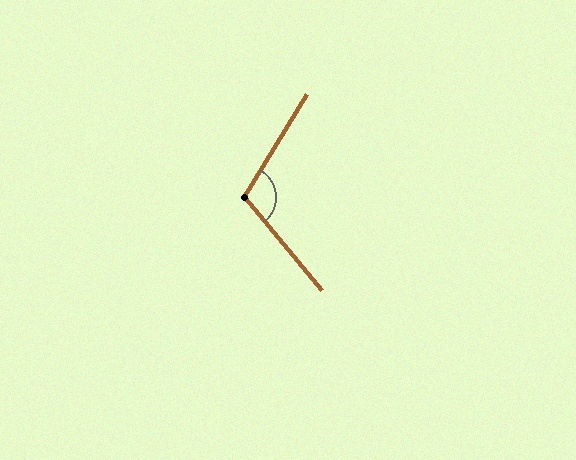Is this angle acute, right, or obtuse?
It is obtuse.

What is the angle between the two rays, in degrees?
Approximately 109 degrees.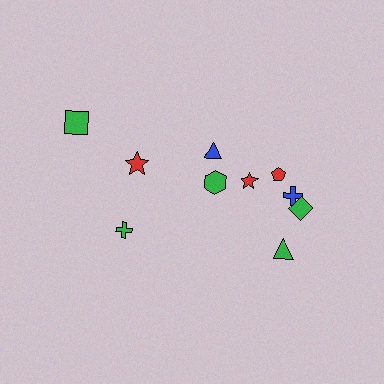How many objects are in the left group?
There are 3 objects.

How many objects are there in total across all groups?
There are 10 objects.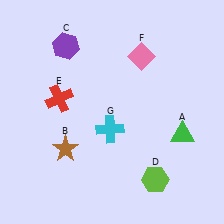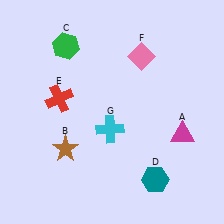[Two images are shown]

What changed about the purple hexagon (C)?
In Image 1, C is purple. In Image 2, it changed to green.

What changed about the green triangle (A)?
In Image 1, A is green. In Image 2, it changed to magenta.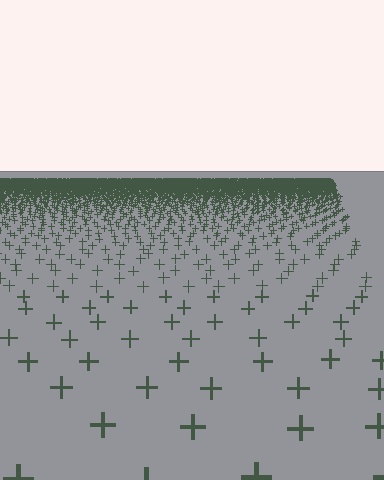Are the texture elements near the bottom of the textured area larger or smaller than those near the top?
Larger. Near the bottom, elements are closer to the viewer and appear at a bigger on-screen size.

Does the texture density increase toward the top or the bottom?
Density increases toward the top.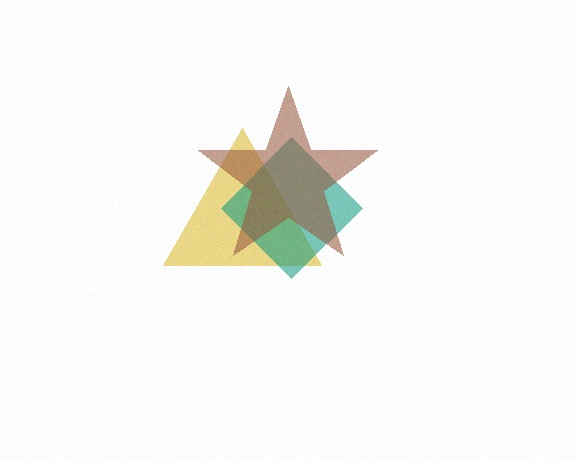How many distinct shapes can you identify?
There are 3 distinct shapes: a yellow triangle, a teal diamond, a brown star.